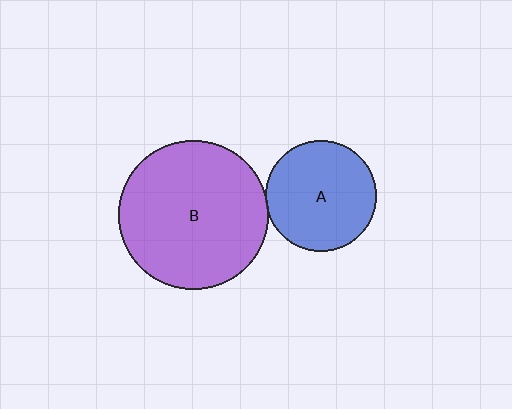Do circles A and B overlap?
Yes.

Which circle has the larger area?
Circle B (purple).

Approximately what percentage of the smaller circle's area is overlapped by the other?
Approximately 5%.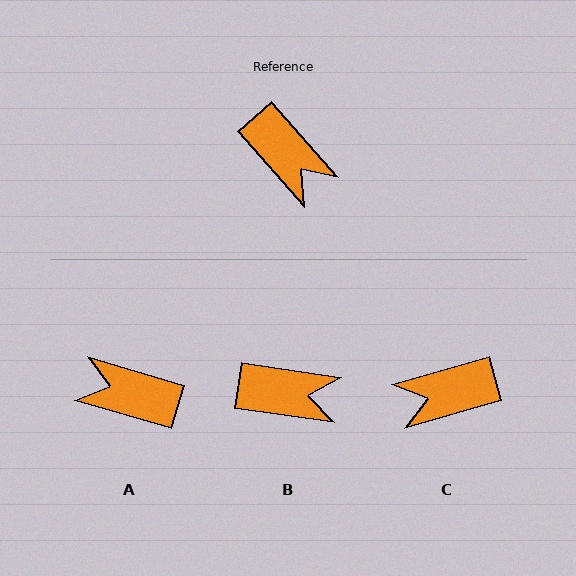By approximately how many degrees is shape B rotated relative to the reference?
Approximately 40 degrees counter-clockwise.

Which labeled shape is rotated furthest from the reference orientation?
A, about 148 degrees away.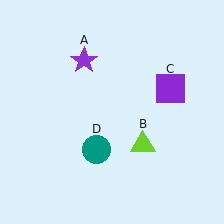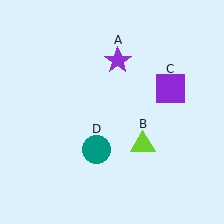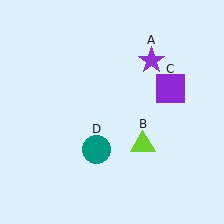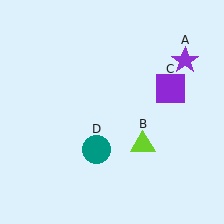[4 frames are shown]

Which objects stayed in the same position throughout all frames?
Lime triangle (object B) and purple square (object C) and teal circle (object D) remained stationary.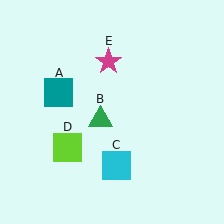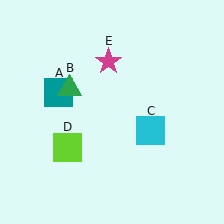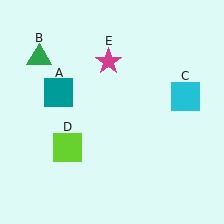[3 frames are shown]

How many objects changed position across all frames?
2 objects changed position: green triangle (object B), cyan square (object C).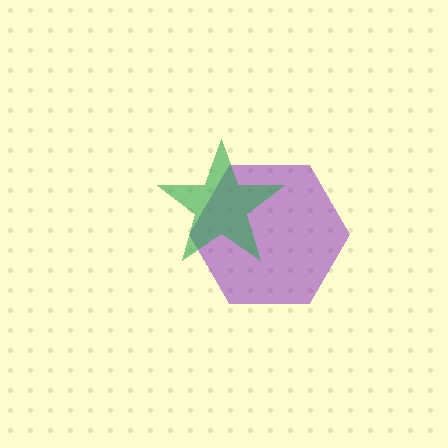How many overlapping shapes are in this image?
There are 2 overlapping shapes in the image.